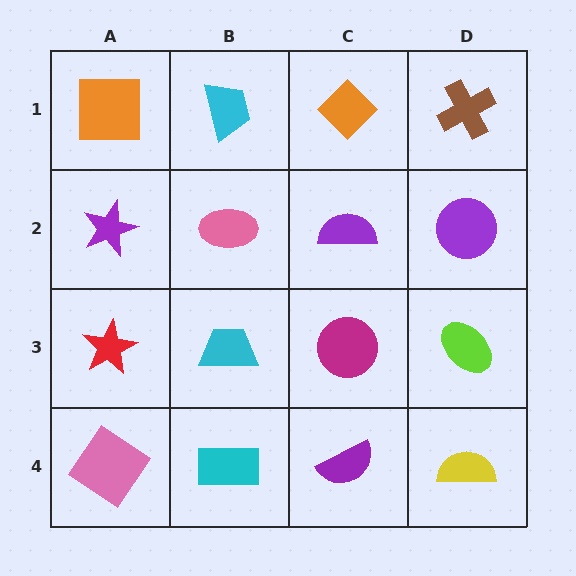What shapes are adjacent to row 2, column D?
A brown cross (row 1, column D), a lime ellipse (row 3, column D), a purple semicircle (row 2, column C).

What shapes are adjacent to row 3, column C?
A purple semicircle (row 2, column C), a purple semicircle (row 4, column C), a cyan trapezoid (row 3, column B), a lime ellipse (row 3, column D).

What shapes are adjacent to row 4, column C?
A magenta circle (row 3, column C), a cyan rectangle (row 4, column B), a yellow semicircle (row 4, column D).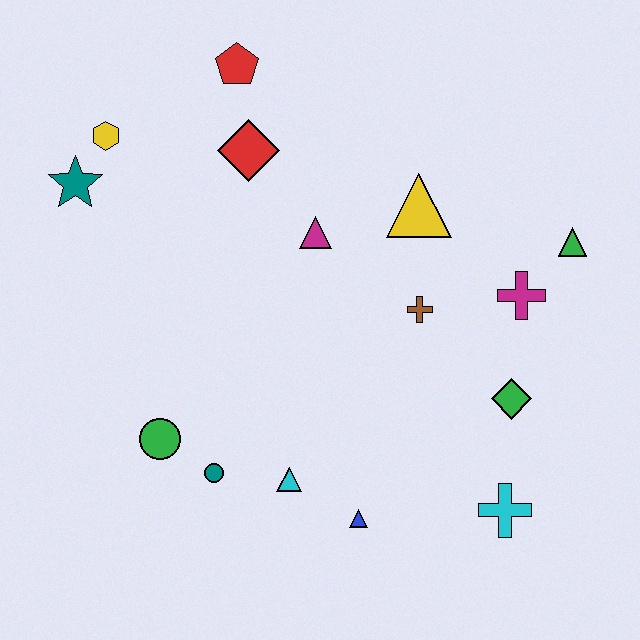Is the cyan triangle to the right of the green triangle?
No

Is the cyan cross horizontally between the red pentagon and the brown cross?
No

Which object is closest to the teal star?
The yellow hexagon is closest to the teal star.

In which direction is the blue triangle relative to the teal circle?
The blue triangle is to the right of the teal circle.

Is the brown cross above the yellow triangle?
No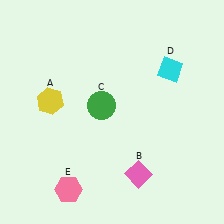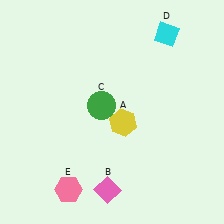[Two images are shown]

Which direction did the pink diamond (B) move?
The pink diamond (B) moved left.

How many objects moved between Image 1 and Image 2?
3 objects moved between the two images.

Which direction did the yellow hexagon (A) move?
The yellow hexagon (A) moved right.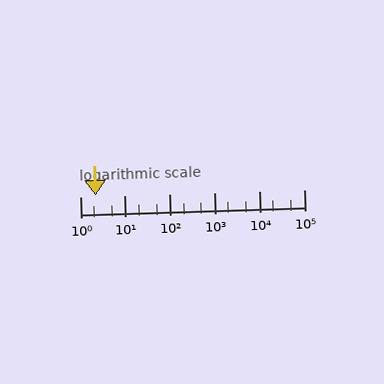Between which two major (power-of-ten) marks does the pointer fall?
The pointer is between 1 and 10.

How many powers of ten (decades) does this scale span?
The scale spans 5 decades, from 1 to 100000.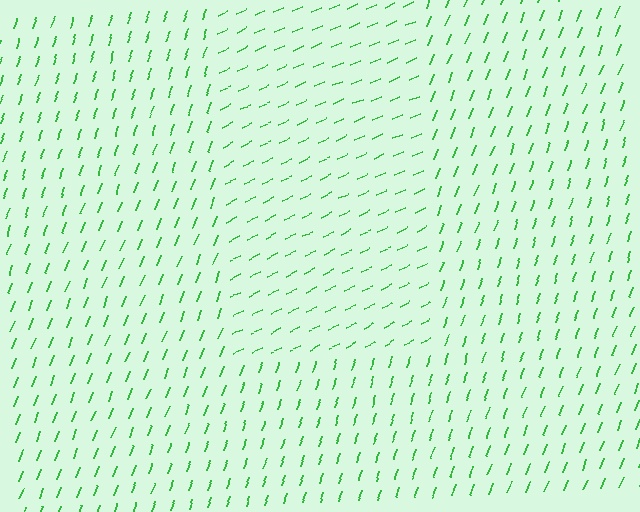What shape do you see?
I see a rectangle.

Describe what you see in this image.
The image is filled with small green line segments. A rectangle region in the image has lines oriented differently from the surrounding lines, creating a visible texture boundary.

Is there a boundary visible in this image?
Yes, there is a texture boundary formed by a change in line orientation.